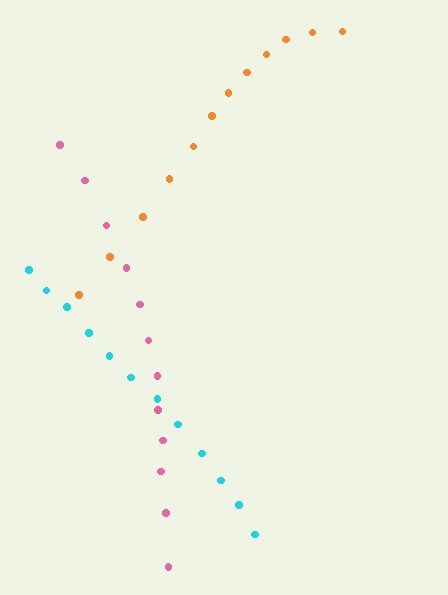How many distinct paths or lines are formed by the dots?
There are 3 distinct paths.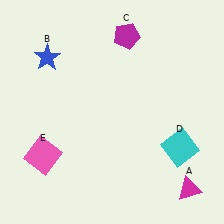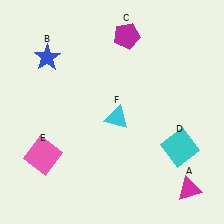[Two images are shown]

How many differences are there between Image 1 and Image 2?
There is 1 difference between the two images.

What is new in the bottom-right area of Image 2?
A cyan triangle (F) was added in the bottom-right area of Image 2.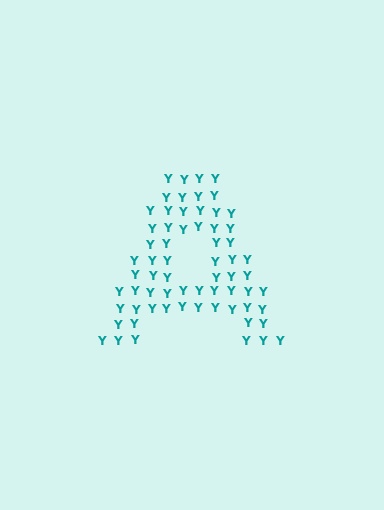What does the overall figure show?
The overall figure shows the letter A.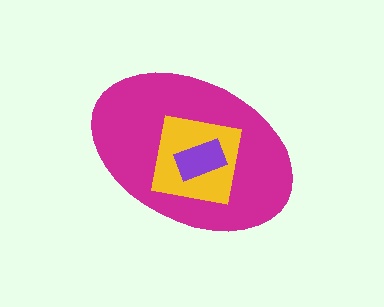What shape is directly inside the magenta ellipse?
The yellow square.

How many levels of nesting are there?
3.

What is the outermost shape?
The magenta ellipse.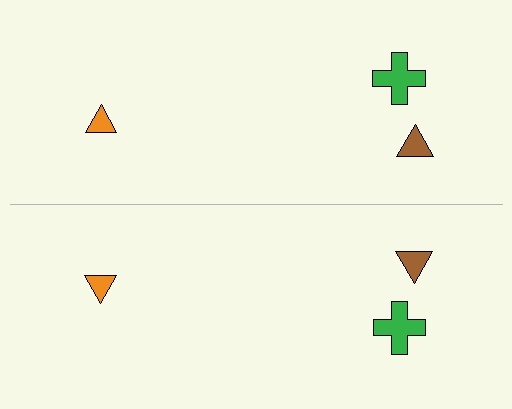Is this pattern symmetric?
Yes, this pattern has bilateral (reflection) symmetry.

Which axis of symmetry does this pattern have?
The pattern has a horizontal axis of symmetry running through the center of the image.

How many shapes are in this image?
There are 6 shapes in this image.